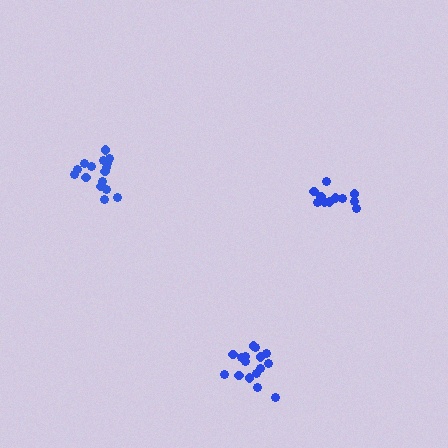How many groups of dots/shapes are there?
There are 3 groups.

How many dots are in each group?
Group 1: 11 dots, Group 2: 16 dots, Group 3: 16 dots (43 total).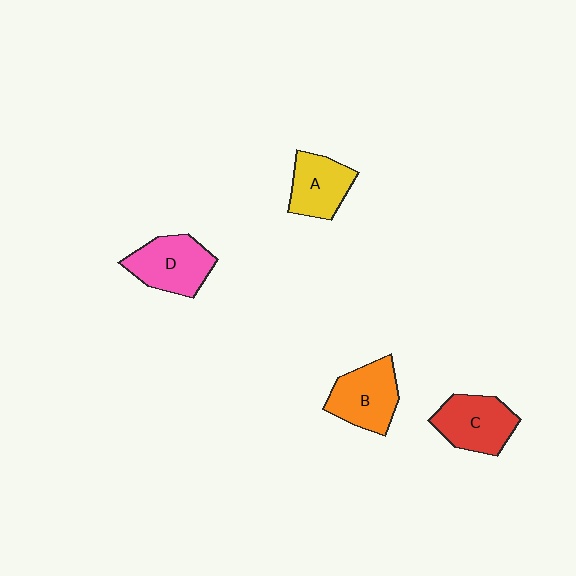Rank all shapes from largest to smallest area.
From largest to smallest: D (pink), B (orange), C (red), A (yellow).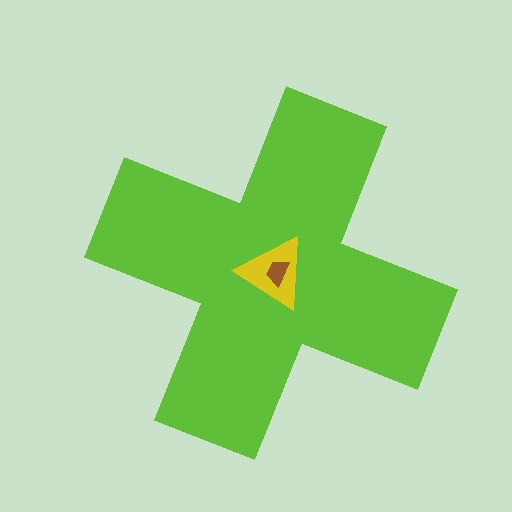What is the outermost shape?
The lime cross.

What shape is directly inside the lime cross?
The yellow triangle.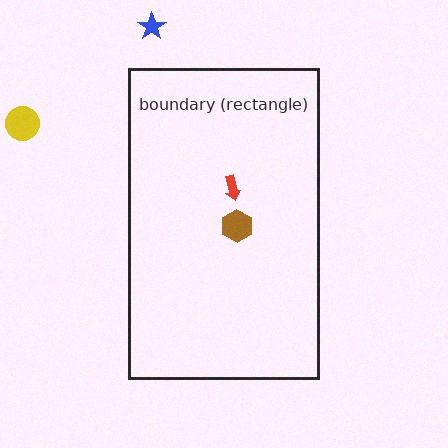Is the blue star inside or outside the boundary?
Outside.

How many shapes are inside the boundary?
2 inside, 2 outside.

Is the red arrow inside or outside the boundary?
Inside.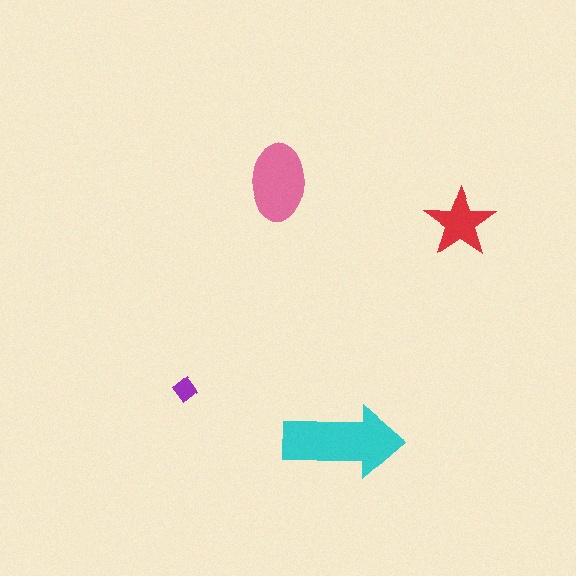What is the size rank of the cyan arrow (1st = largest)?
1st.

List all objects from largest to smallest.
The cyan arrow, the pink ellipse, the red star, the purple diamond.